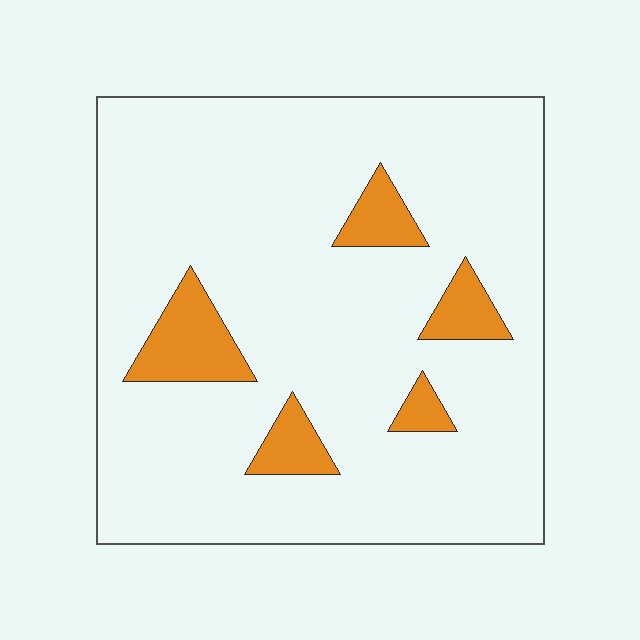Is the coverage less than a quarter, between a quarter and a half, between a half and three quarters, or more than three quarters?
Less than a quarter.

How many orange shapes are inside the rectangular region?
5.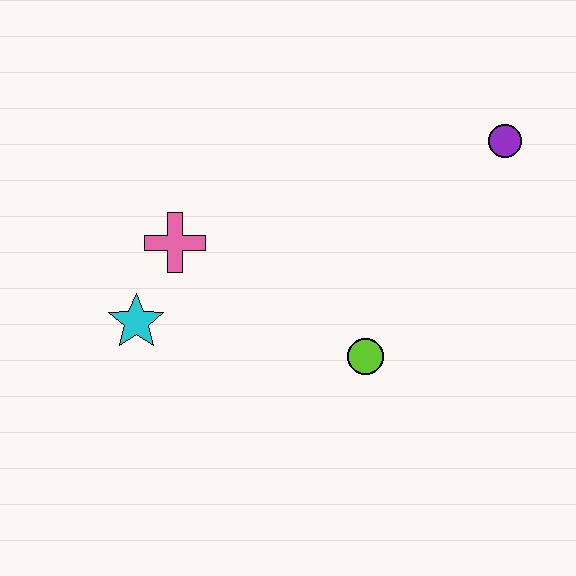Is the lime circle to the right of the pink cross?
Yes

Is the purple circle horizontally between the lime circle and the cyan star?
No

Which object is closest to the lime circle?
The pink cross is closest to the lime circle.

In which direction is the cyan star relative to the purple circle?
The cyan star is to the left of the purple circle.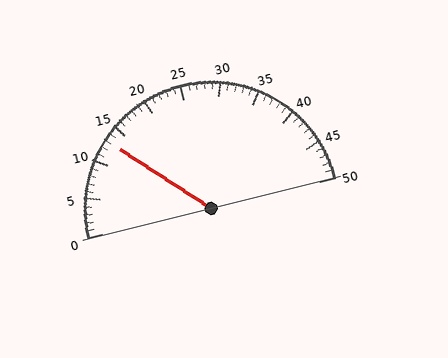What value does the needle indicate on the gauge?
The needle indicates approximately 13.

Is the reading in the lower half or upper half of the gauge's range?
The reading is in the lower half of the range (0 to 50).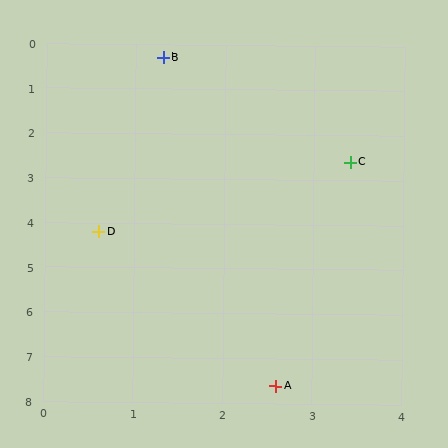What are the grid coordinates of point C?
Point C is at approximately (3.4, 2.6).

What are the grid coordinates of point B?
Point B is at approximately (1.3, 0.3).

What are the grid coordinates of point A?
Point A is at approximately (2.6, 7.6).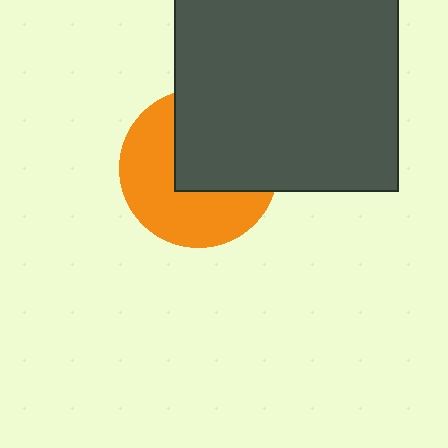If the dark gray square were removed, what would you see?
You would see the complete orange circle.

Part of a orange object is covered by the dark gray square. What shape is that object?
It is a circle.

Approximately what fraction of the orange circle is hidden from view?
Roughly 47% of the orange circle is hidden behind the dark gray square.